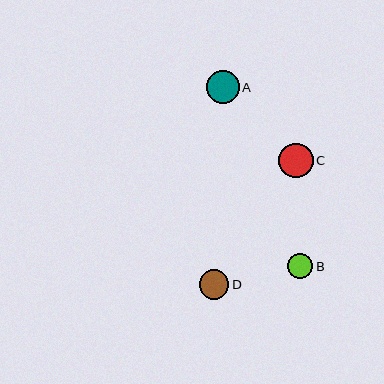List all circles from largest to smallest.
From largest to smallest: C, A, D, B.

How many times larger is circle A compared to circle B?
Circle A is approximately 1.3 times the size of circle B.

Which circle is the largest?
Circle C is the largest with a size of approximately 34 pixels.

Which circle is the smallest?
Circle B is the smallest with a size of approximately 26 pixels.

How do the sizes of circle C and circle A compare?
Circle C and circle A are approximately the same size.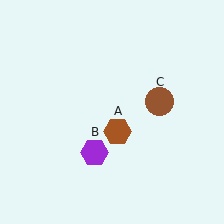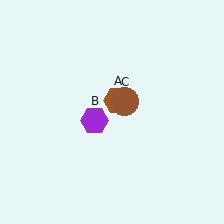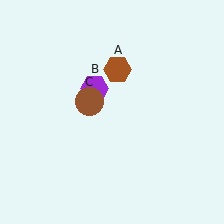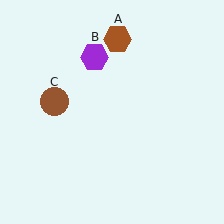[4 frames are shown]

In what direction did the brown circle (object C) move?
The brown circle (object C) moved left.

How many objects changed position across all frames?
3 objects changed position: brown hexagon (object A), purple hexagon (object B), brown circle (object C).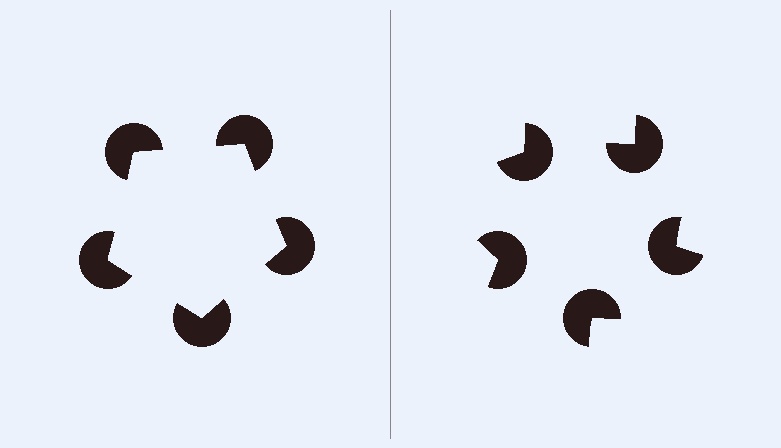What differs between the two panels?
The pac-man discs are positioned identically on both sides; only the wedge orientations differ. On the left they align to a pentagon; on the right they are misaligned.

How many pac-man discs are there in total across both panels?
10 — 5 on each side.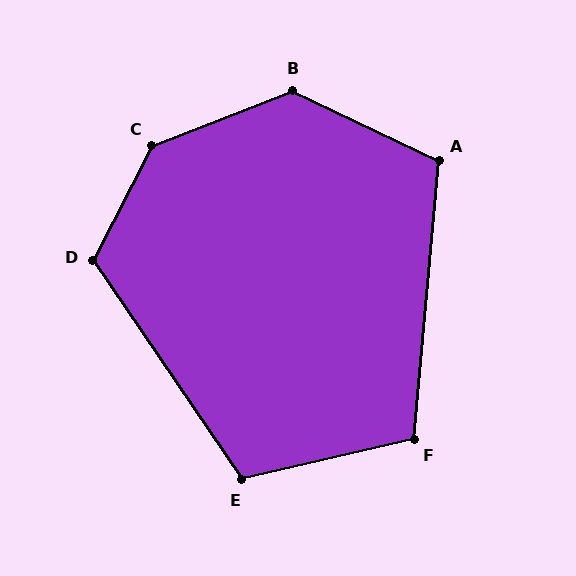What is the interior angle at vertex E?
Approximately 111 degrees (obtuse).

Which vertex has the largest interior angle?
C, at approximately 138 degrees.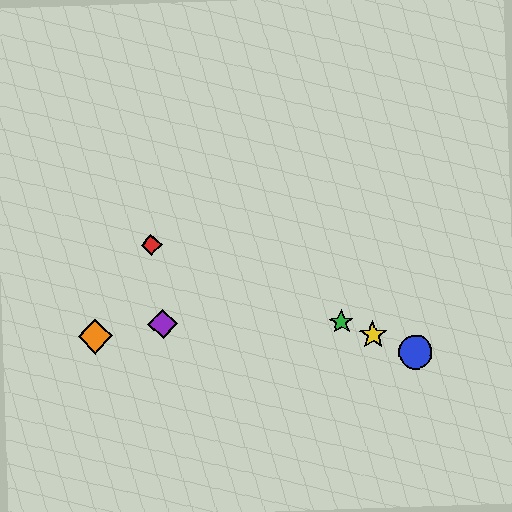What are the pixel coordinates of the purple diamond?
The purple diamond is at (163, 324).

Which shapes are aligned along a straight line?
The red diamond, the blue circle, the green star, the yellow star are aligned along a straight line.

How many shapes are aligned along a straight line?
4 shapes (the red diamond, the blue circle, the green star, the yellow star) are aligned along a straight line.